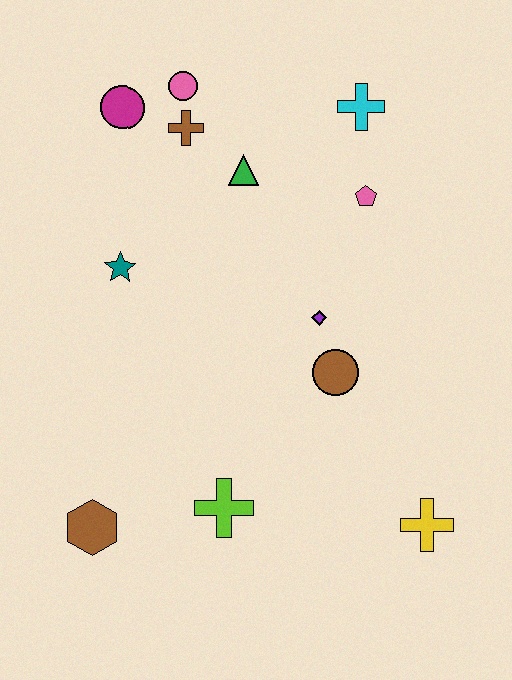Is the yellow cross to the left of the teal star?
No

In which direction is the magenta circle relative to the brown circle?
The magenta circle is above the brown circle.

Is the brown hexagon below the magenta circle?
Yes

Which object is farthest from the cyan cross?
The brown hexagon is farthest from the cyan cross.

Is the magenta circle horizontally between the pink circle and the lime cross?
No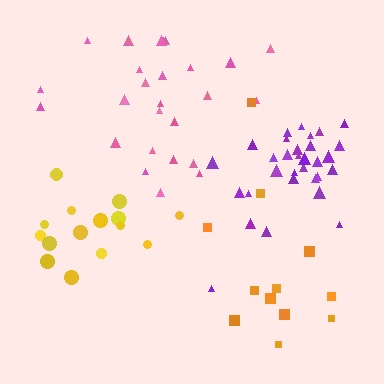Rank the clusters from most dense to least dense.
purple, yellow, pink, orange.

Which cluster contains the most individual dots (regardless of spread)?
Purple (31).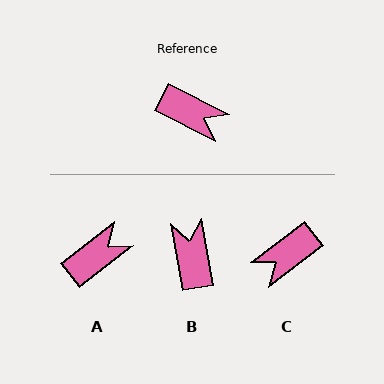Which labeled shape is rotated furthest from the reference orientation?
B, about 127 degrees away.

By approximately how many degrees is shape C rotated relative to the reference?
Approximately 116 degrees clockwise.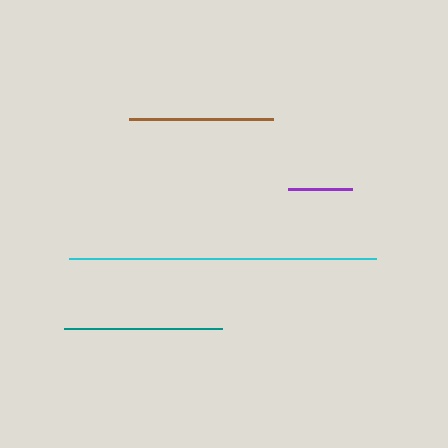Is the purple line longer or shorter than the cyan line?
The cyan line is longer than the purple line.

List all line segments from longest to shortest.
From longest to shortest: cyan, teal, brown, purple.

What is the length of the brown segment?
The brown segment is approximately 144 pixels long.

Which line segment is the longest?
The cyan line is the longest at approximately 306 pixels.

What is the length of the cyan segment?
The cyan segment is approximately 306 pixels long.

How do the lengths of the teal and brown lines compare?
The teal and brown lines are approximately the same length.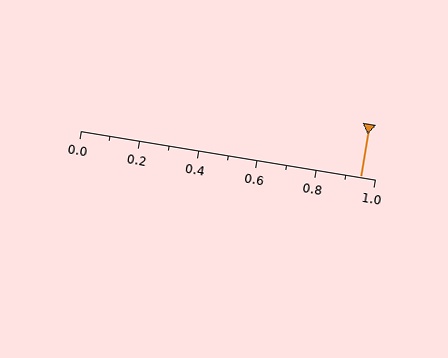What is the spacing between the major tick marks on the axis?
The major ticks are spaced 0.2 apart.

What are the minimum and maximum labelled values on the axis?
The axis runs from 0.0 to 1.0.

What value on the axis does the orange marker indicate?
The marker indicates approximately 0.95.